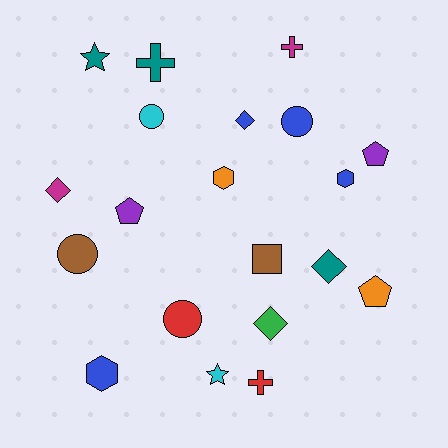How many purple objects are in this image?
There are 2 purple objects.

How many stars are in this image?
There are 2 stars.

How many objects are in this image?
There are 20 objects.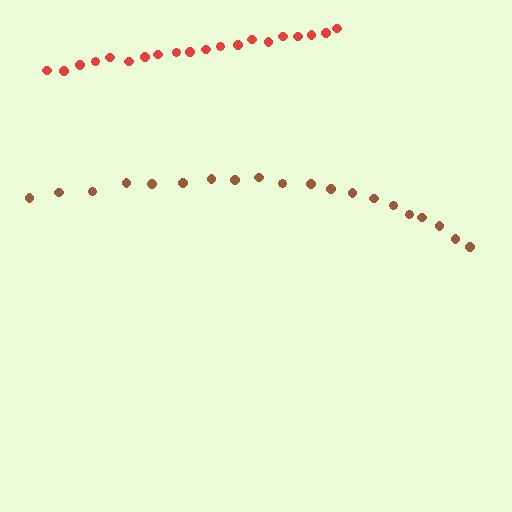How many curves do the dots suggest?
There are 2 distinct paths.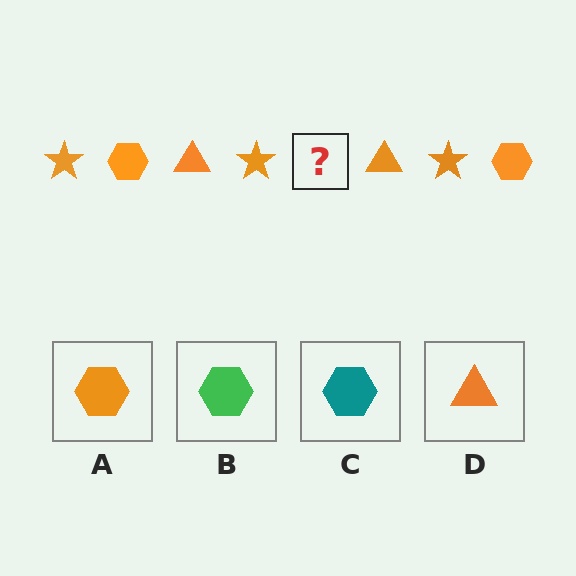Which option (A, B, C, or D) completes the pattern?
A.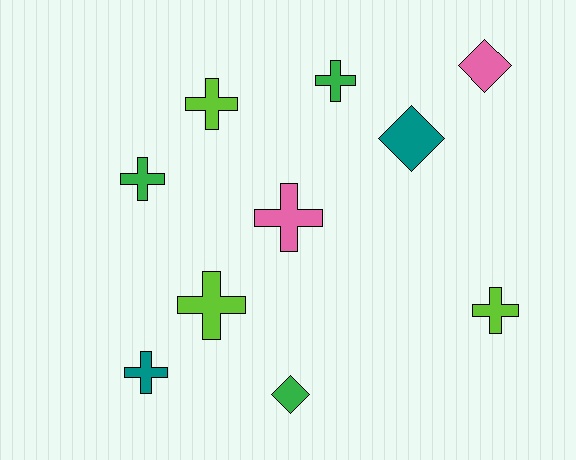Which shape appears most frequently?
Cross, with 7 objects.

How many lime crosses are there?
There are 3 lime crosses.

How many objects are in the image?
There are 10 objects.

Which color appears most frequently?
Green, with 3 objects.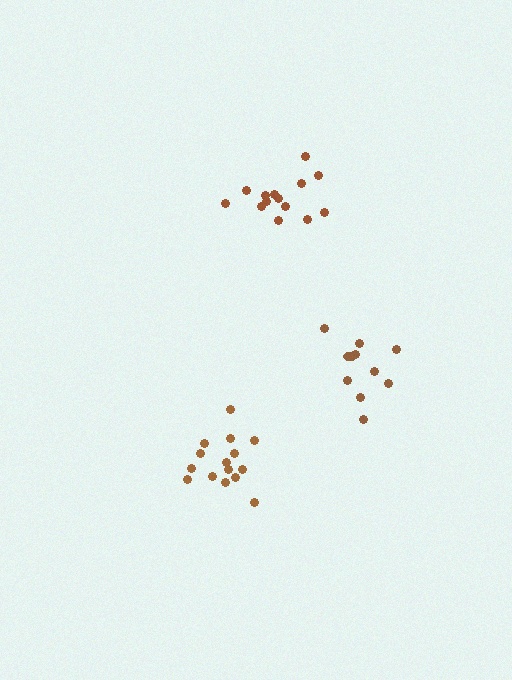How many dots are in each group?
Group 1: 15 dots, Group 2: 14 dots, Group 3: 11 dots (40 total).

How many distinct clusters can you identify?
There are 3 distinct clusters.